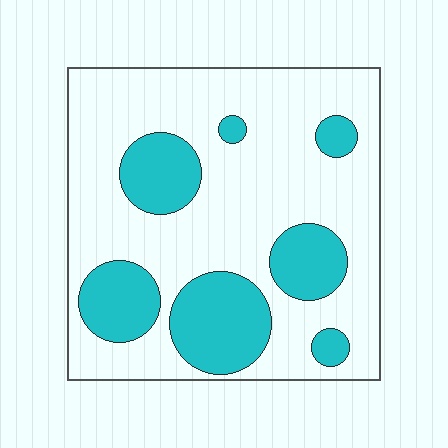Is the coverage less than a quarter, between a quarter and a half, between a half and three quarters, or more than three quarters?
Between a quarter and a half.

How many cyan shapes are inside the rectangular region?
7.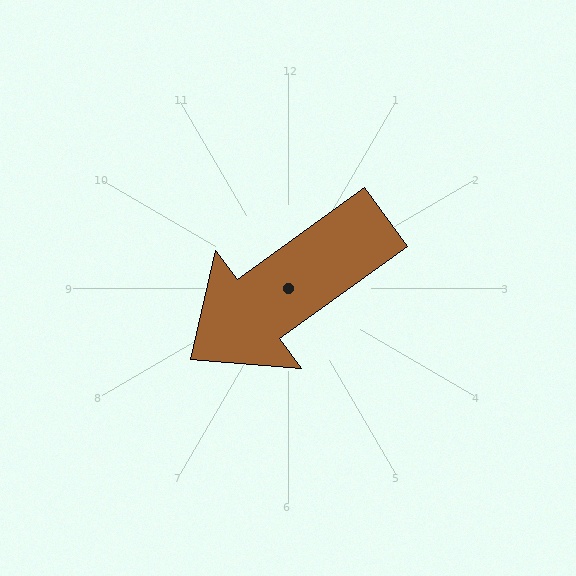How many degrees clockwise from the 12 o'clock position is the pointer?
Approximately 234 degrees.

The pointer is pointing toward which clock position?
Roughly 8 o'clock.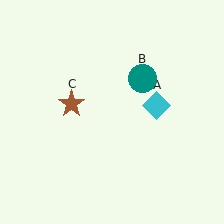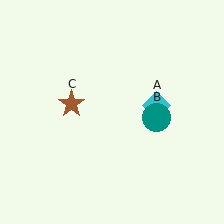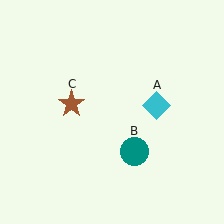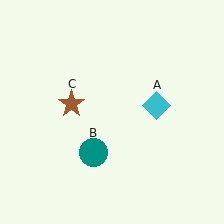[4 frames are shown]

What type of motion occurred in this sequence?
The teal circle (object B) rotated clockwise around the center of the scene.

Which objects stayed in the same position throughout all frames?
Cyan diamond (object A) and brown star (object C) remained stationary.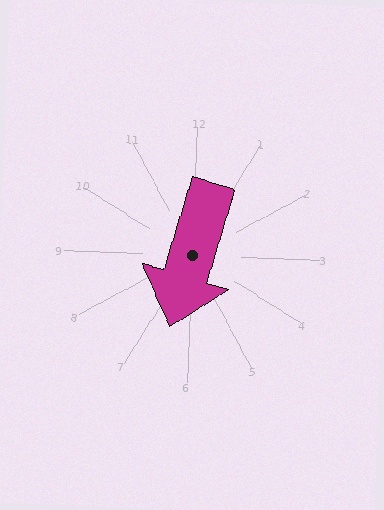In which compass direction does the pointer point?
South.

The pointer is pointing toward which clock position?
Roughly 6 o'clock.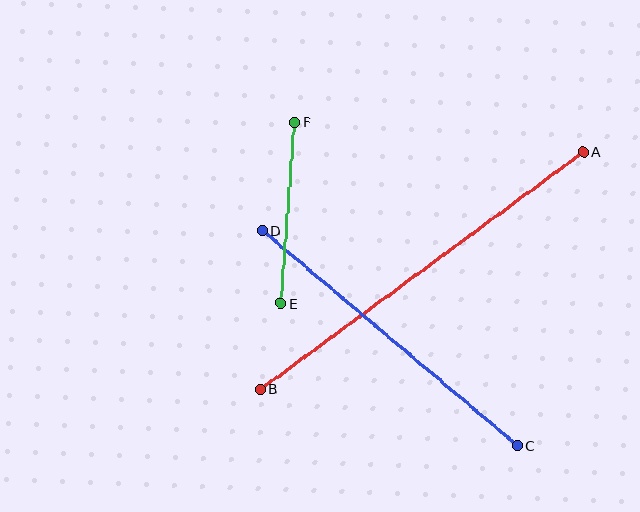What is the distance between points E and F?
The distance is approximately 181 pixels.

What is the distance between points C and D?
The distance is approximately 334 pixels.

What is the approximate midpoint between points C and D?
The midpoint is at approximately (390, 338) pixels.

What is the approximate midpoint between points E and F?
The midpoint is at approximately (288, 213) pixels.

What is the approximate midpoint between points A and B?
The midpoint is at approximately (422, 271) pixels.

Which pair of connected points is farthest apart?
Points A and B are farthest apart.